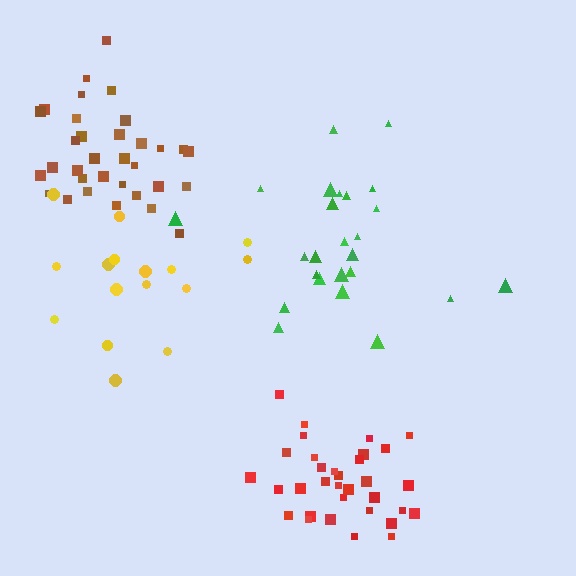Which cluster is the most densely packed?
Red.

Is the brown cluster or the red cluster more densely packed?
Red.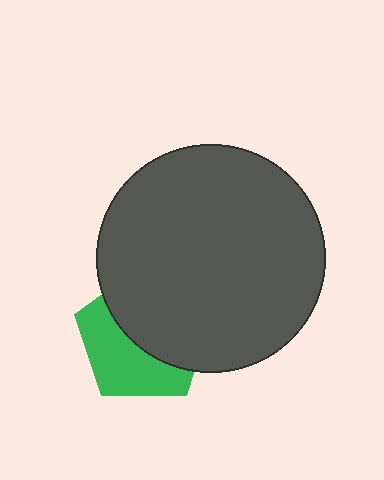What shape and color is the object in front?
The object in front is a dark gray circle.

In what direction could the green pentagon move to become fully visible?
The green pentagon could move toward the lower-left. That would shift it out from behind the dark gray circle entirely.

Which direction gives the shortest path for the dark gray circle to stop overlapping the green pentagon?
Moving toward the upper-right gives the shortest separation.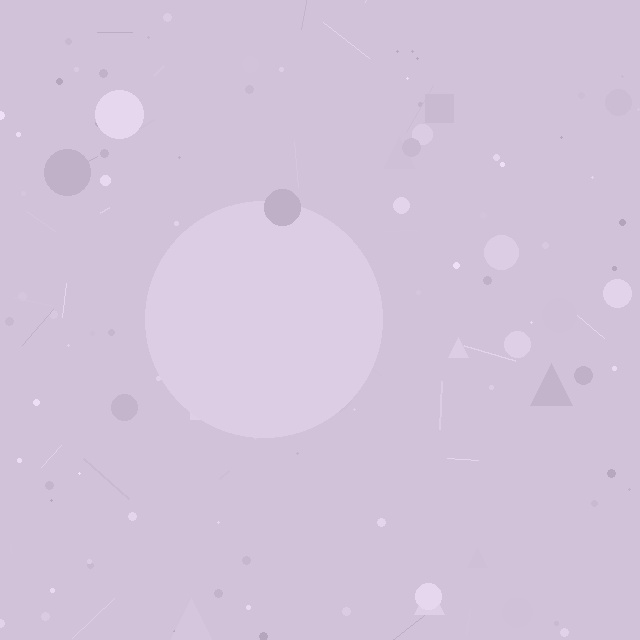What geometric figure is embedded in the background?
A circle is embedded in the background.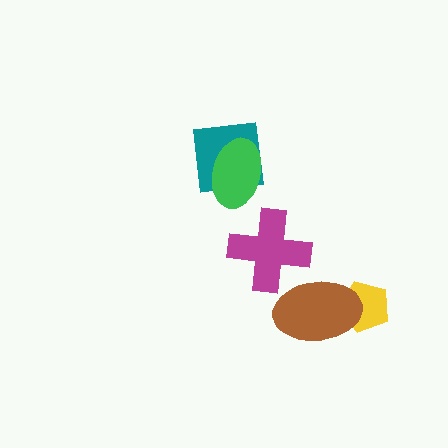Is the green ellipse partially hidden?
No, no other shape covers it.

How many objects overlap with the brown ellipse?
2 objects overlap with the brown ellipse.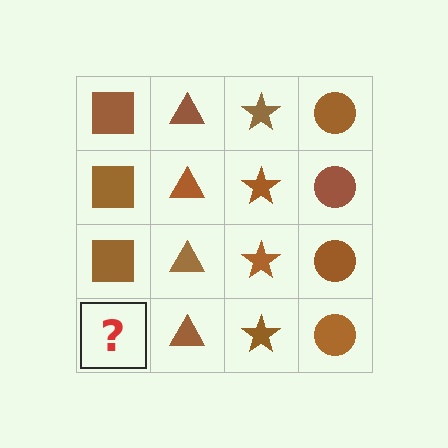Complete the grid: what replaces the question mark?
The question mark should be replaced with a brown square.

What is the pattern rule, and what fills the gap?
The rule is that each column has a consistent shape. The gap should be filled with a brown square.